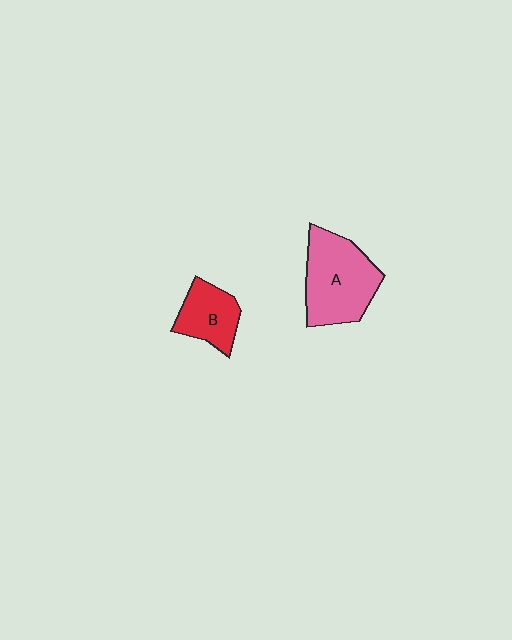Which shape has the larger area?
Shape A (pink).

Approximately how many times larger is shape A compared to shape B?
Approximately 1.7 times.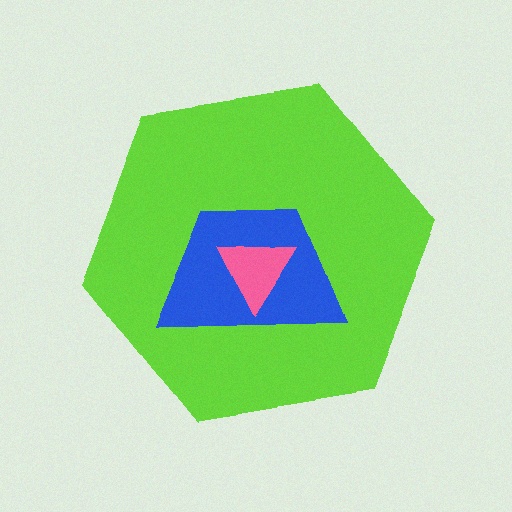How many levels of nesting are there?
3.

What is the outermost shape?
The lime hexagon.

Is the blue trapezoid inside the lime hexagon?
Yes.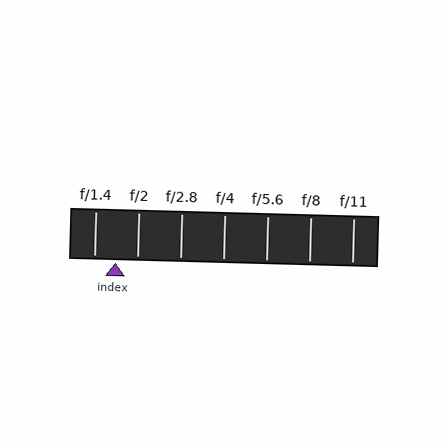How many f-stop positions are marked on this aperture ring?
There are 7 f-stop positions marked.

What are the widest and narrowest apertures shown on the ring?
The widest aperture shown is f/1.4 and the narrowest is f/11.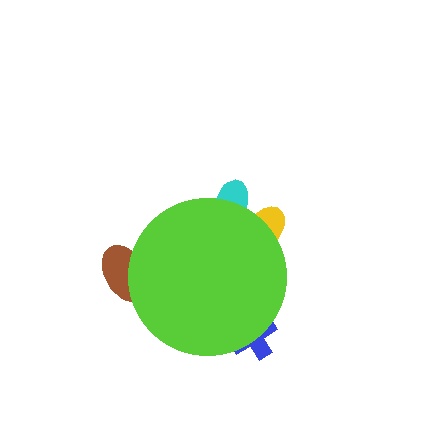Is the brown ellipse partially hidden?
Yes, the brown ellipse is partially hidden behind the lime circle.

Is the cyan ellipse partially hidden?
Yes, the cyan ellipse is partially hidden behind the lime circle.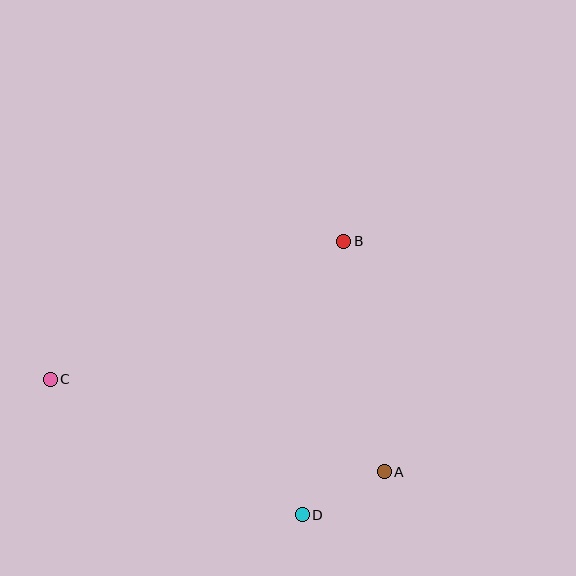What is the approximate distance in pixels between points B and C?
The distance between B and C is approximately 324 pixels.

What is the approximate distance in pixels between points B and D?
The distance between B and D is approximately 277 pixels.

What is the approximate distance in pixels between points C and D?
The distance between C and D is approximately 286 pixels.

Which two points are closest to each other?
Points A and D are closest to each other.